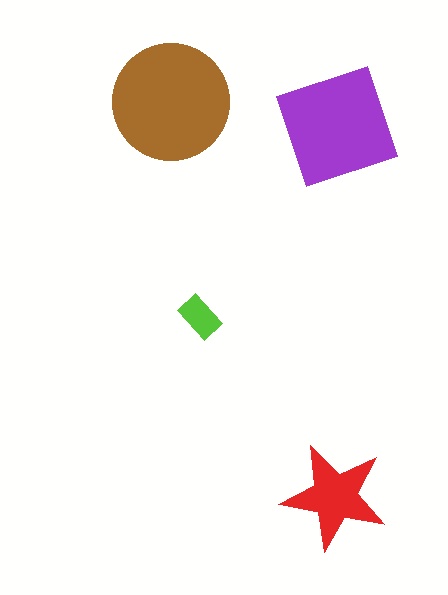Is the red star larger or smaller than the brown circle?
Smaller.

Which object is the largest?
The brown circle.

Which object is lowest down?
The red star is bottommost.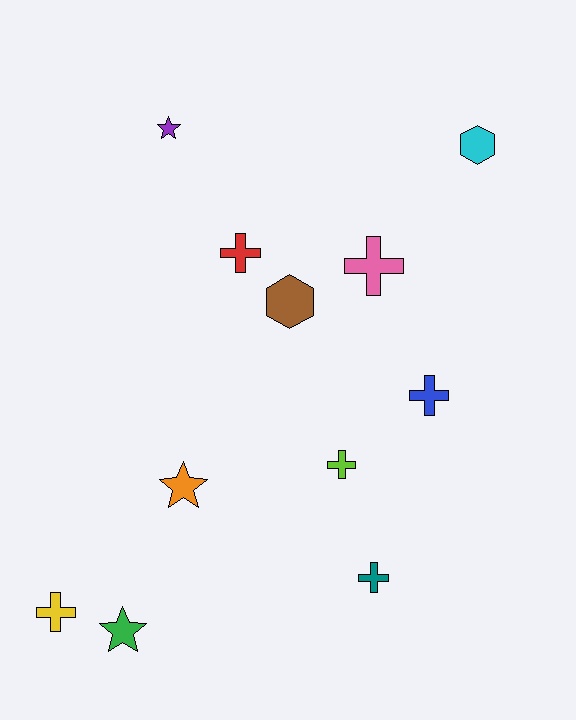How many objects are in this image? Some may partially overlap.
There are 11 objects.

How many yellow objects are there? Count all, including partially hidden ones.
There is 1 yellow object.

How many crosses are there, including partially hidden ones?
There are 6 crosses.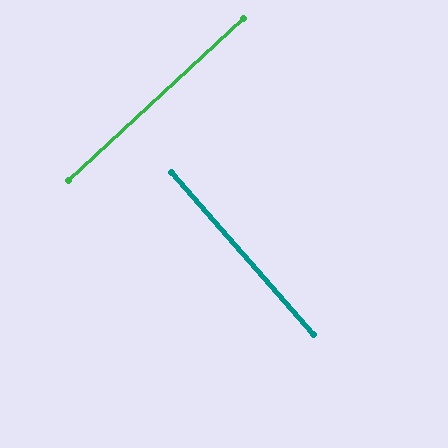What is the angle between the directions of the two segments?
Approximately 88 degrees.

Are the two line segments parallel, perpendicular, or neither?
Perpendicular — they meet at approximately 88°.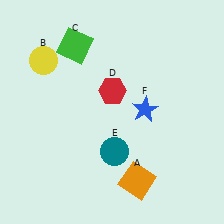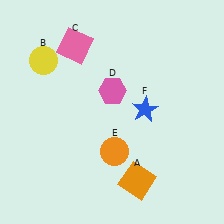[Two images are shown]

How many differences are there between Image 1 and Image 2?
There are 3 differences between the two images.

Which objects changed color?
C changed from green to pink. D changed from red to pink. E changed from teal to orange.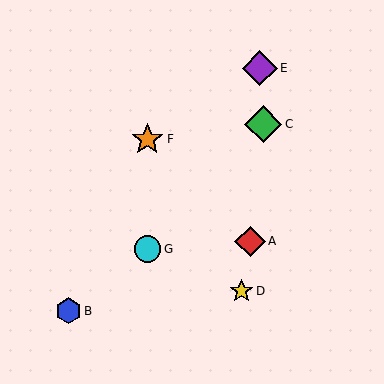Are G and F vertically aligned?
Yes, both are at x≈147.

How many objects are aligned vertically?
2 objects (F, G) are aligned vertically.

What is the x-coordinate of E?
Object E is at x≈260.